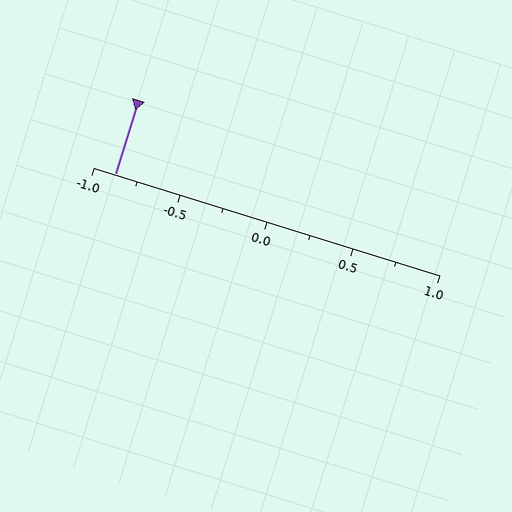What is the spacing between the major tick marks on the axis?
The major ticks are spaced 0.5 apart.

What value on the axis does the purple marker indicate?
The marker indicates approximately -0.88.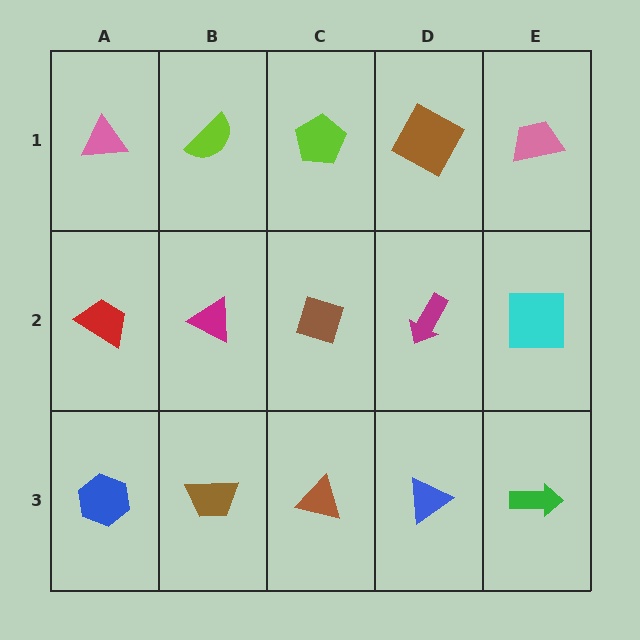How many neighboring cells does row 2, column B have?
4.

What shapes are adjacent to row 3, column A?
A red trapezoid (row 2, column A), a brown trapezoid (row 3, column B).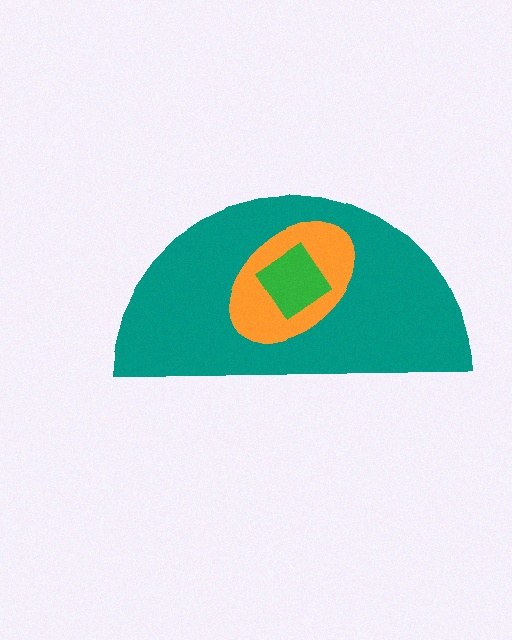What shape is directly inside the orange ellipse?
The green diamond.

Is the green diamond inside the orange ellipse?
Yes.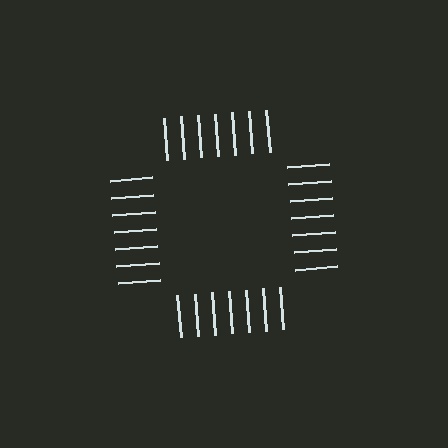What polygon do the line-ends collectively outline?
An illusory square — the line segments terminate on its edges but no continuous stroke is drawn.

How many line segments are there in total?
28 — 7 along each of the 4 edges.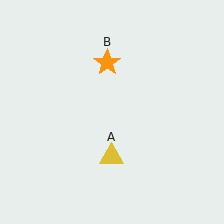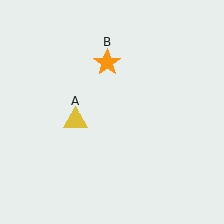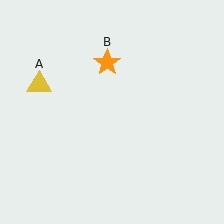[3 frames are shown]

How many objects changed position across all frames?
1 object changed position: yellow triangle (object A).